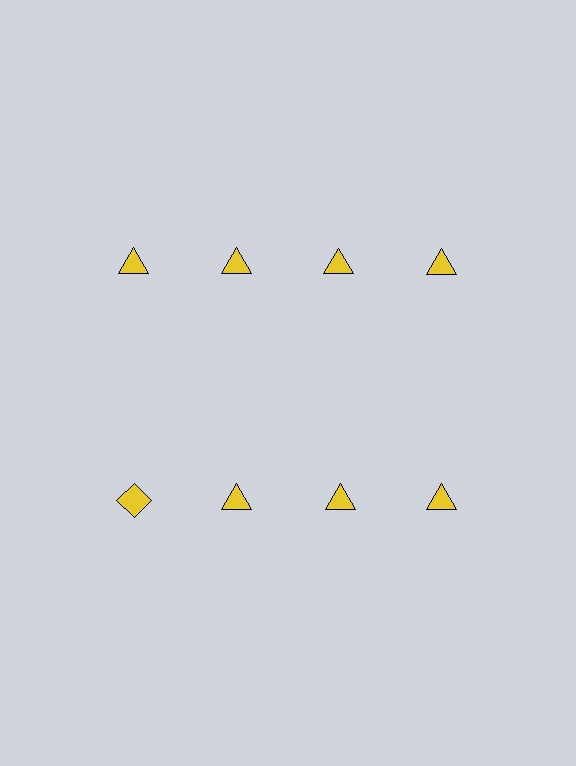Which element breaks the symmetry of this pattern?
The yellow diamond in the second row, leftmost column breaks the symmetry. All other shapes are yellow triangles.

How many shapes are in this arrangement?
There are 8 shapes arranged in a grid pattern.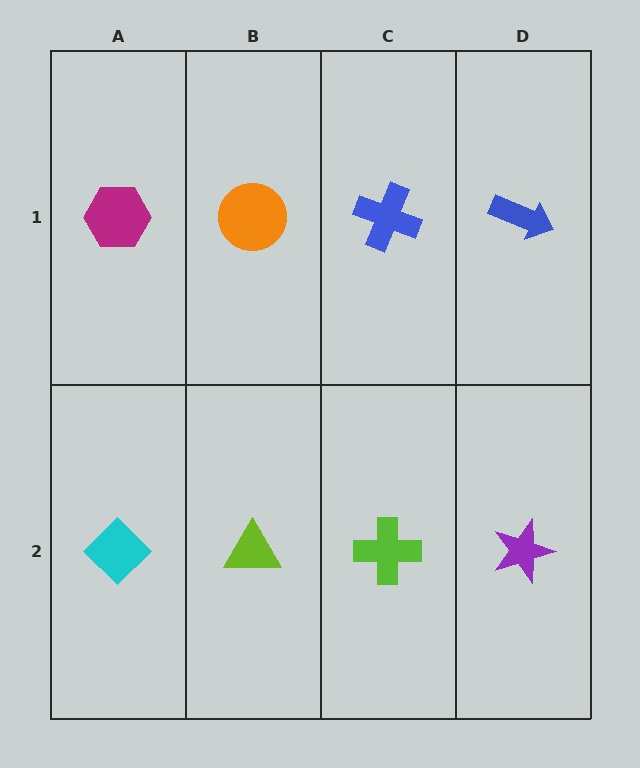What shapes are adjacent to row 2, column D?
A blue arrow (row 1, column D), a lime cross (row 2, column C).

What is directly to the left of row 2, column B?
A cyan diamond.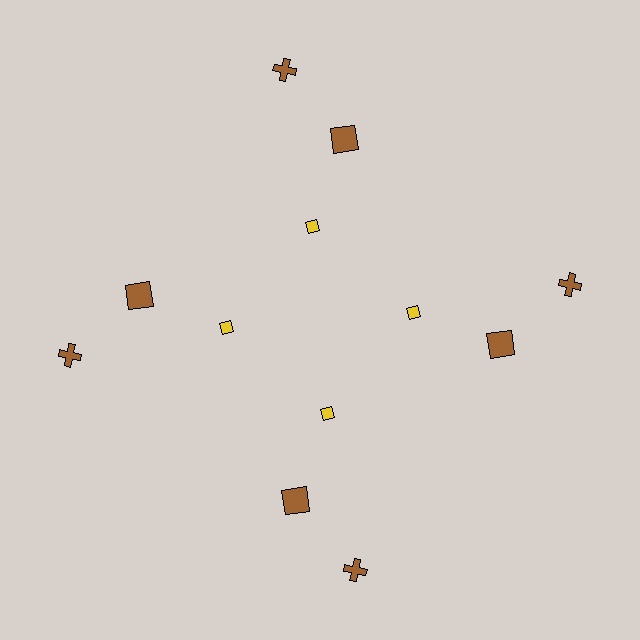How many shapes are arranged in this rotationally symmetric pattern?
There are 12 shapes, arranged in 4 groups of 3.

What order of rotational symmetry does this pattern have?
This pattern has 4-fold rotational symmetry.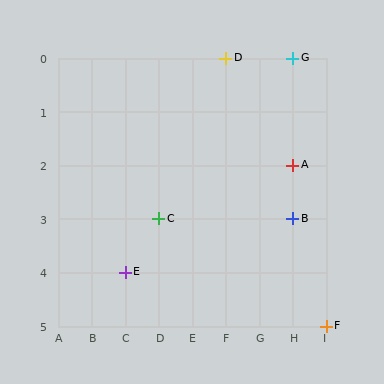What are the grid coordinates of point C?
Point C is at grid coordinates (D, 3).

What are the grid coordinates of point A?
Point A is at grid coordinates (H, 2).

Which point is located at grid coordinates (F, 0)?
Point D is at (F, 0).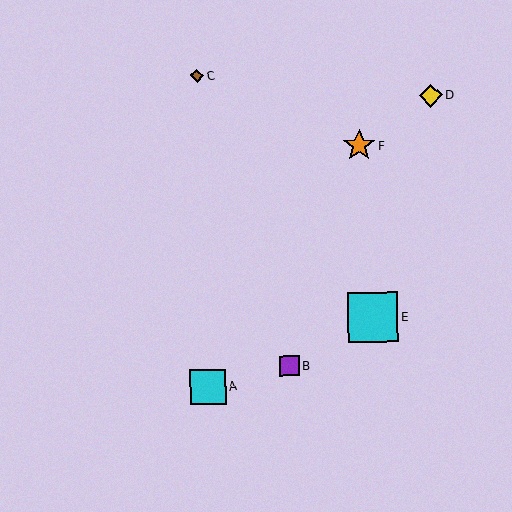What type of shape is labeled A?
Shape A is a cyan square.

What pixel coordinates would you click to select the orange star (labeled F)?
Click at (359, 146) to select the orange star F.